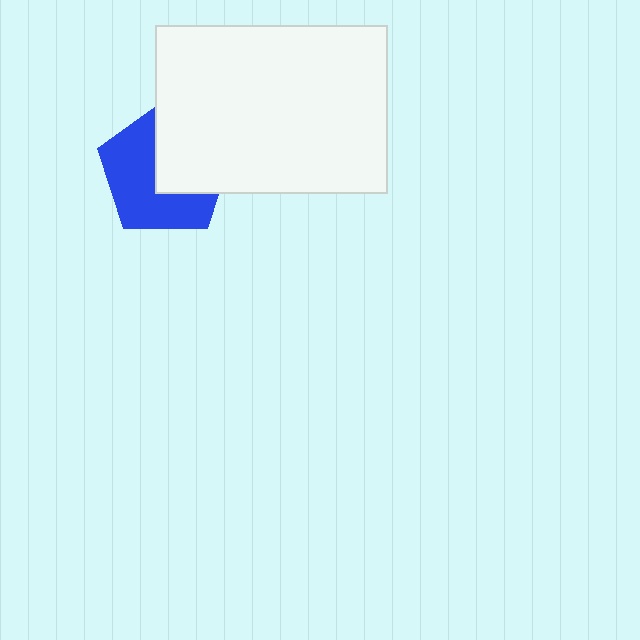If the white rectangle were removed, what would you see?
You would see the complete blue pentagon.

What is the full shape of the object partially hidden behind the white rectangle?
The partially hidden object is a blue pentagon.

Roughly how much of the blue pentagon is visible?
About half of it is visible (roughly 57%).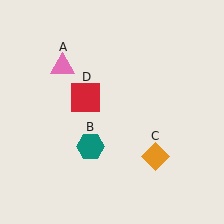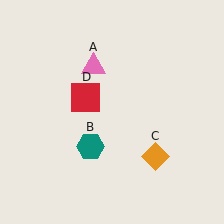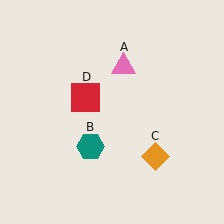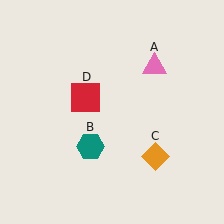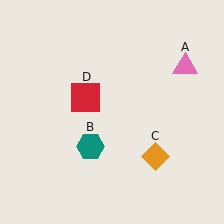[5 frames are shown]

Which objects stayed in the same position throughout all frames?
Teal hexagon (object B) and orange diamond (object C) and red square (object D) remained stationary.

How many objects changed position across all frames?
1 object changed position: pink triangle (object A).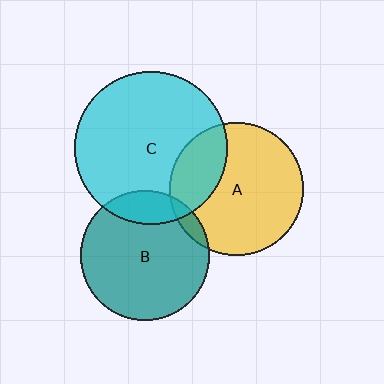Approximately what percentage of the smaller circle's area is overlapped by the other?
Approximately 5%.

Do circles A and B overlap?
Yes.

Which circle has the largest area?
Circle C (cyan).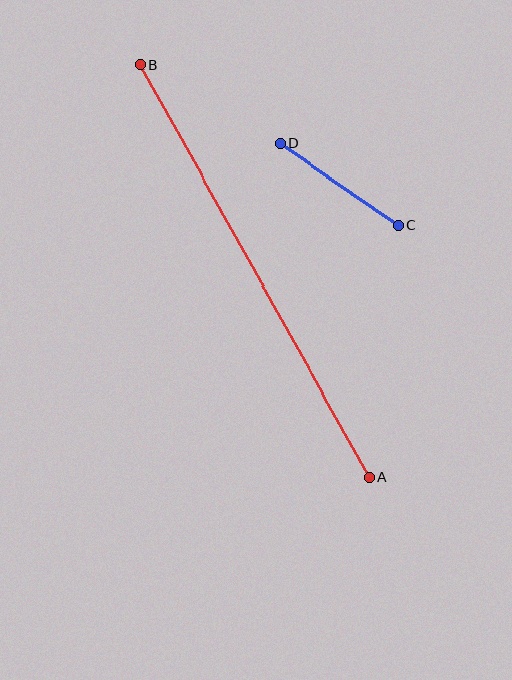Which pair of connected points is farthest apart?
Points A and B are farthest apart.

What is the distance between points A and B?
The distance is approximately 472 pixels.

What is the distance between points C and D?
The distance is approximately 144 pixels.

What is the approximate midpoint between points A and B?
The midpoint is at approximately (254, 271) pixels.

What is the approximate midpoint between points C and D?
The midpoint is at approximately (339, 184) pixels.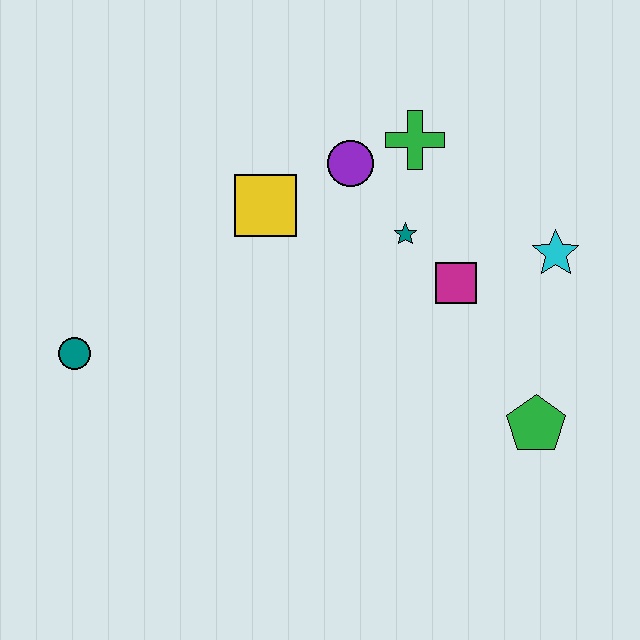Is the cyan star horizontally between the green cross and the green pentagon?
No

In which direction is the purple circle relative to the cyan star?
The purple circle is to the left of the cyan star.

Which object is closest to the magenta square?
The teal star is closest to the magenta square.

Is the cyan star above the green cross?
No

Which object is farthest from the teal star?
The teal circle is farthest from the teal star.